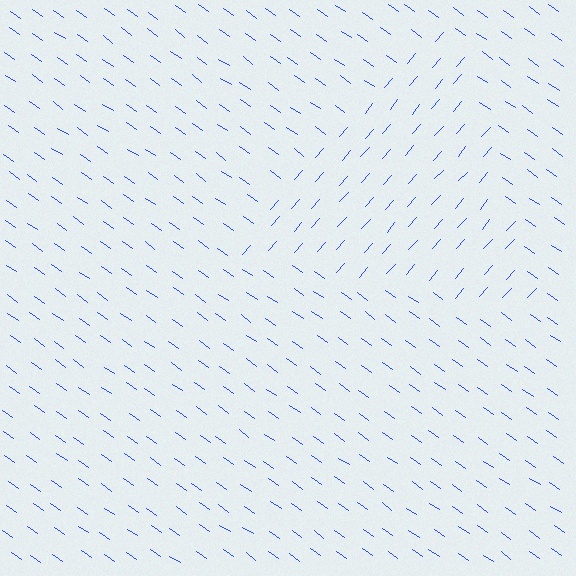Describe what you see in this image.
The image is filled with small blue line segments. A triangle region in the image has lines oriented differently from the surrounding lines, creating a visible texture boundary.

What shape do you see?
I see a triangle.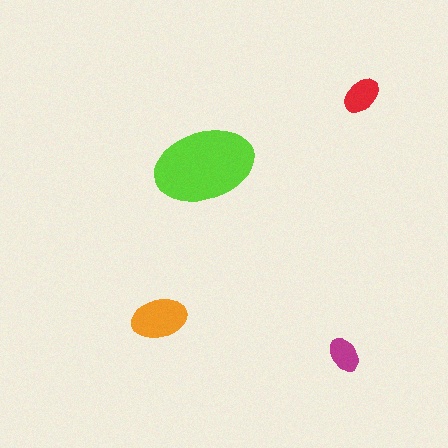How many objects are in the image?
There are 4 objects in the image.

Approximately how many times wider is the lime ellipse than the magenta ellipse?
About 3 times wider.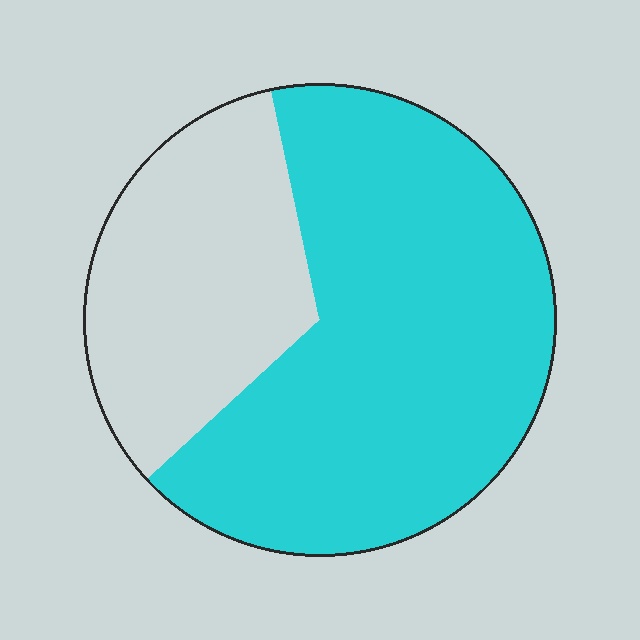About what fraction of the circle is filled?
About two thirds (2/3).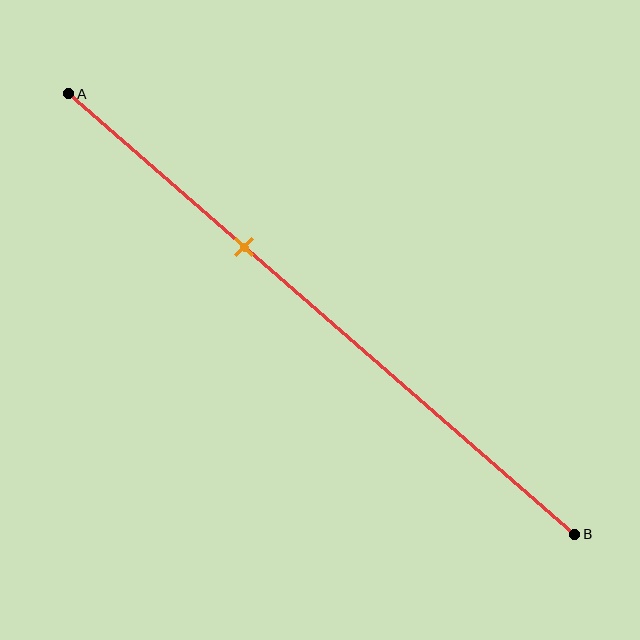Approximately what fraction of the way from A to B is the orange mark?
The orange mark is approximately 35% of the way from A to B.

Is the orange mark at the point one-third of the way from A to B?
Yes, the mark is approximately at the one-third point.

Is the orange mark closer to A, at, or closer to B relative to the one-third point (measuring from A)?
The orange mark is approximately at the one-third point of segment AB.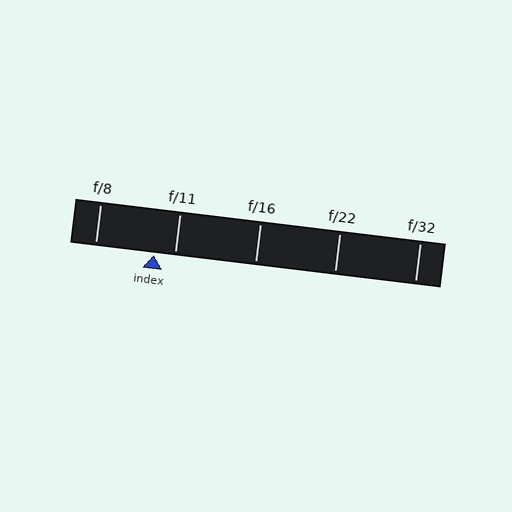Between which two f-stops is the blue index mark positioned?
The index mark is between f/8 and f/11.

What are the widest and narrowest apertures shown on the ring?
The widest aperture shown is f/8 and the narrowest is f/32.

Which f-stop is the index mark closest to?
The index mark is closest to f/11.